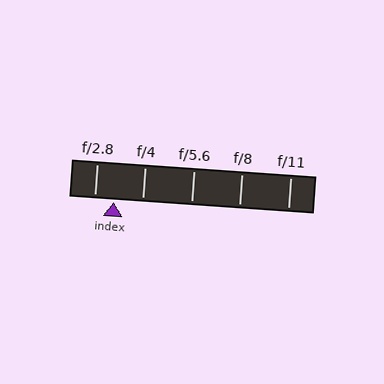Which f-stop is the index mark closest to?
The index mark is closest to f/2.8.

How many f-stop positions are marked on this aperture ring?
There are 5 f-stop positions marked.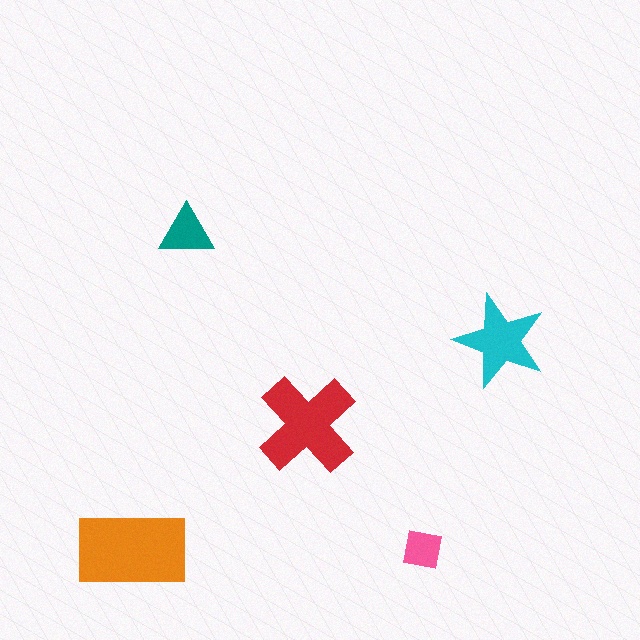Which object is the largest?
The orange rectangle.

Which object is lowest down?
The orange rectangle is bottommost.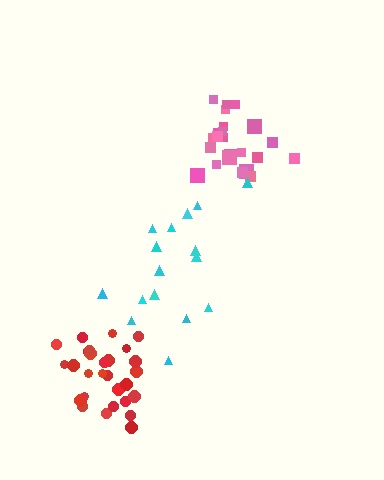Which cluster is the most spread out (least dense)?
Cyan.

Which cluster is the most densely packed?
Red.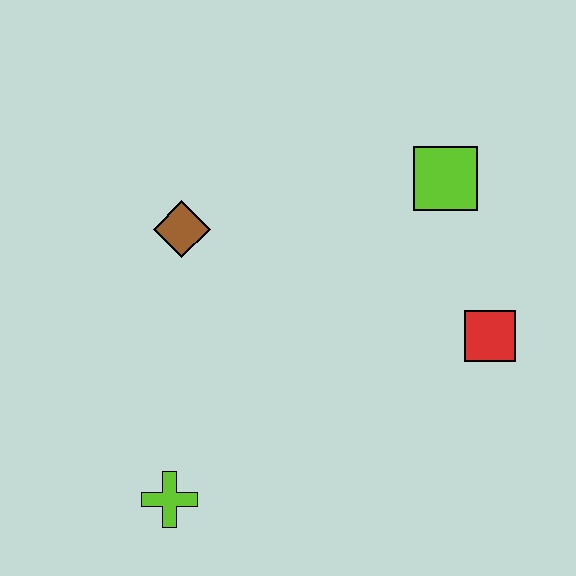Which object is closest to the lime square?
The red square is closest to the lime square.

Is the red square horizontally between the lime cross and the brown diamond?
No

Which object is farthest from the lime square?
The lime cross is farthest from the lime square.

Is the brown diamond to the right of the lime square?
No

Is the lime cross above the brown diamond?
No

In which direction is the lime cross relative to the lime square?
The lime cross is below the lime square.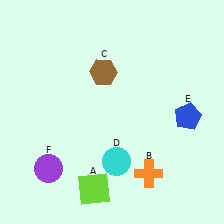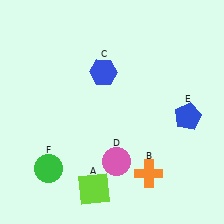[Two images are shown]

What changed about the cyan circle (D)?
In Image 1, D is cyan. In Image 2, it changed to pink.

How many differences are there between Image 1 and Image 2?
There are 3 differences between the two images.